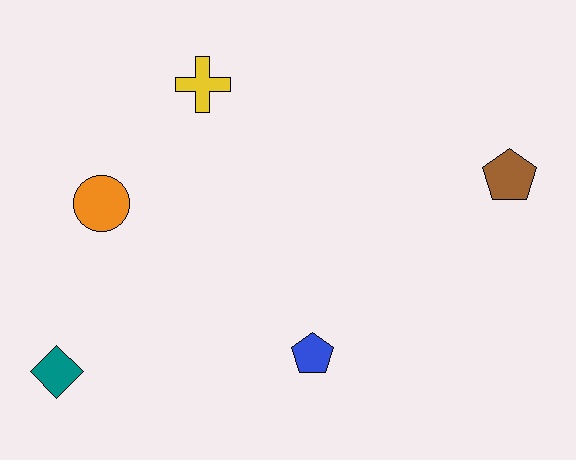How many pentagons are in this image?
There are 2 pentagons.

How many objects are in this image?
There are 5 objects.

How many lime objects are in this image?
There are no lime objects.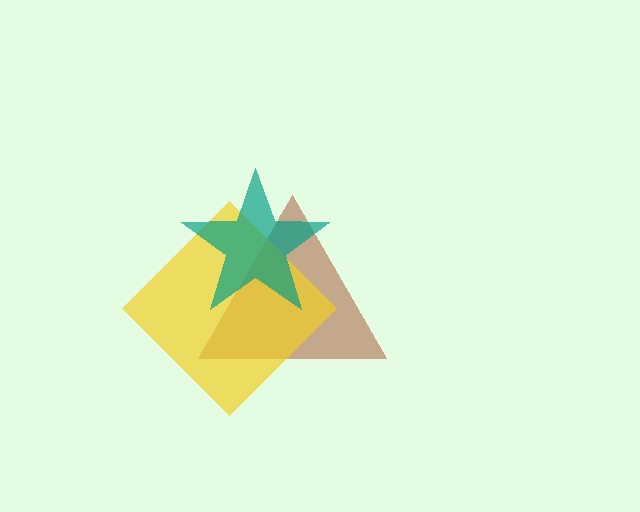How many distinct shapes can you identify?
There are 3 distinct shapes: a brown triangle, a yellow diamond, a teal star.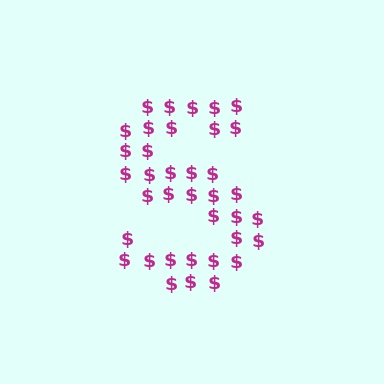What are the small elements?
The small elements are dollar signs.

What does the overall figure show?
The overall figure shows the letter S.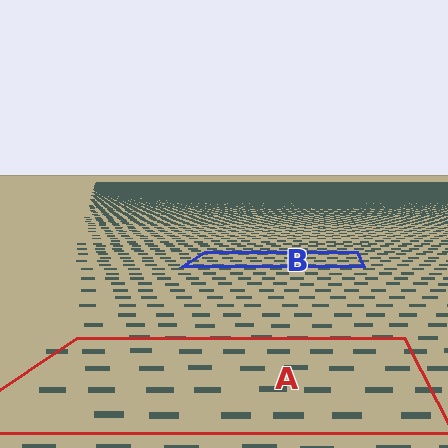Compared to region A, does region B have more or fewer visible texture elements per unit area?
Region B has more texture elements per unit area — they are packed more densely because it is farther away.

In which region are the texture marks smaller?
The texture marks are smaller in region B, because it is farther away.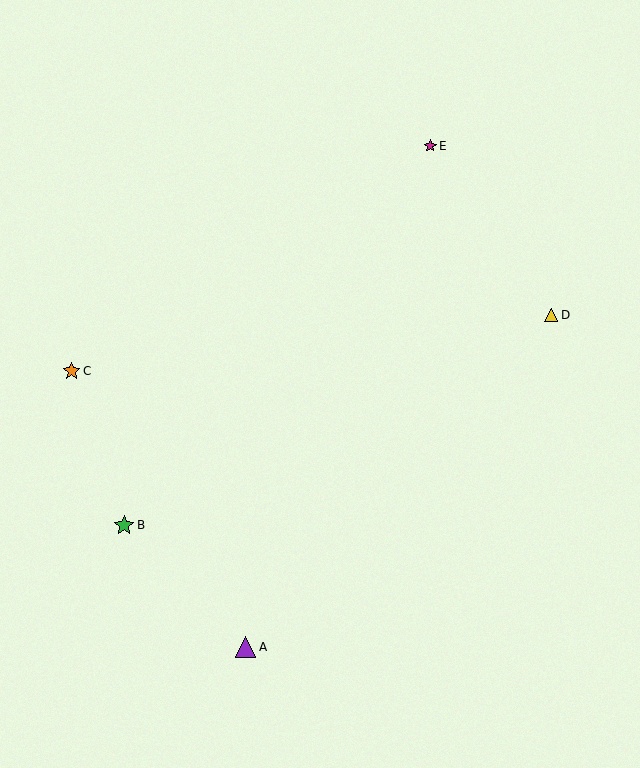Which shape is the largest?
The purple triangle (labeled A) is the largest.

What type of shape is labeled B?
Shape B is a green star.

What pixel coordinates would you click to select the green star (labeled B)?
Click at (124, 525) to select the green star B.